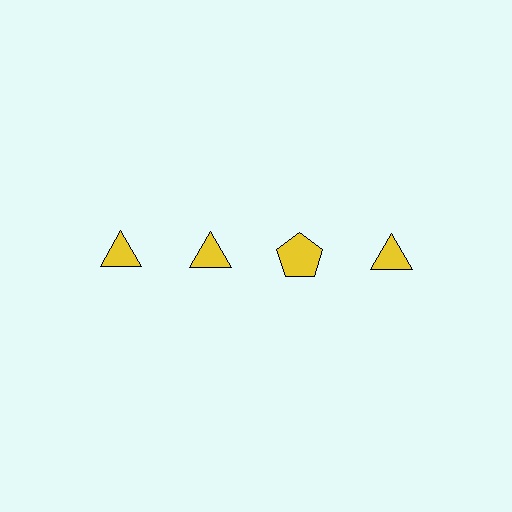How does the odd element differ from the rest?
It has a different shape: pentagon instead of triangle.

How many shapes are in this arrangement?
There are 4 shapes arranged in a grid pattern.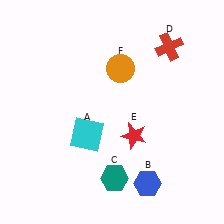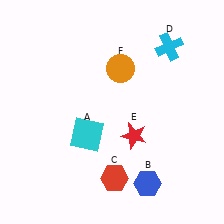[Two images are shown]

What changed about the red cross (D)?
In Image 1, D is red. In Image 2, it changed to cyan.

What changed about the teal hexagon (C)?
In Image 1, C is teal. In Image 2, it changed to red.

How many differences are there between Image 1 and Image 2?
There are 2 differences between the two images.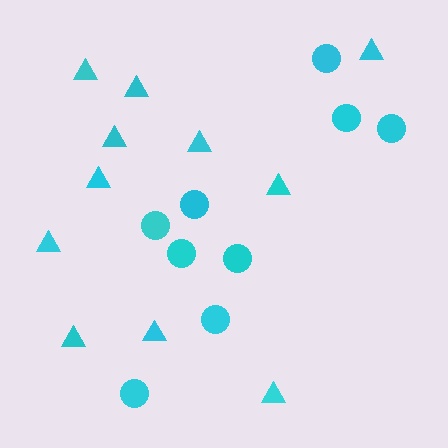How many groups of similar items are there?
There are 2 groups: one group of circles (9) and one group of triangles (11).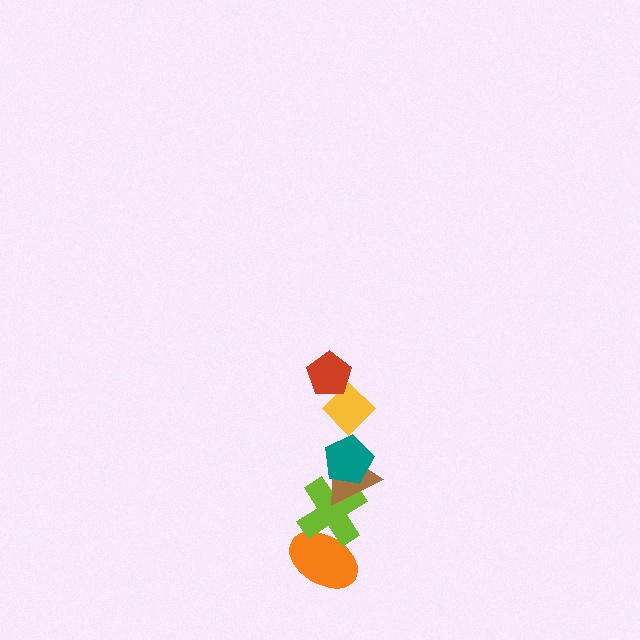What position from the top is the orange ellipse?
The orange ellipse is 6th from the top.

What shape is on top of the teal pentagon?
The yellow diamond is on top of the teal pentagon.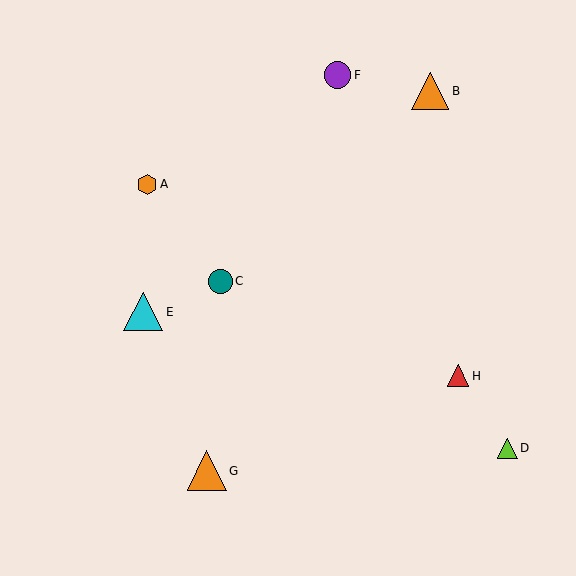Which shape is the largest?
The orange triangle (labeled G) is the largest.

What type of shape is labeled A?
Shape A is an orange hexagon.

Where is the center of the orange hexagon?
The center of the orange hexagon is at (147, 184).